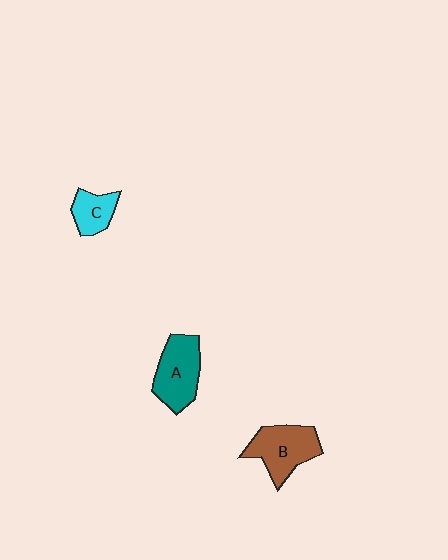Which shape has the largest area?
Shape B (brown).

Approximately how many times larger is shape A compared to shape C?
Approximately 1.8 times.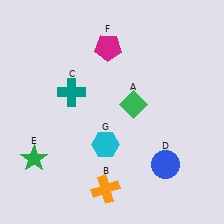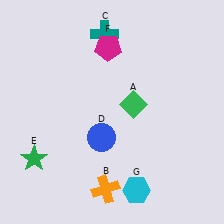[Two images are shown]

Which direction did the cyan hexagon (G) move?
The cyan hexagon (G) moved down.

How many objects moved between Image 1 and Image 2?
3 objects moved between the two images.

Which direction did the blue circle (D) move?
The blue circle (D) moved left.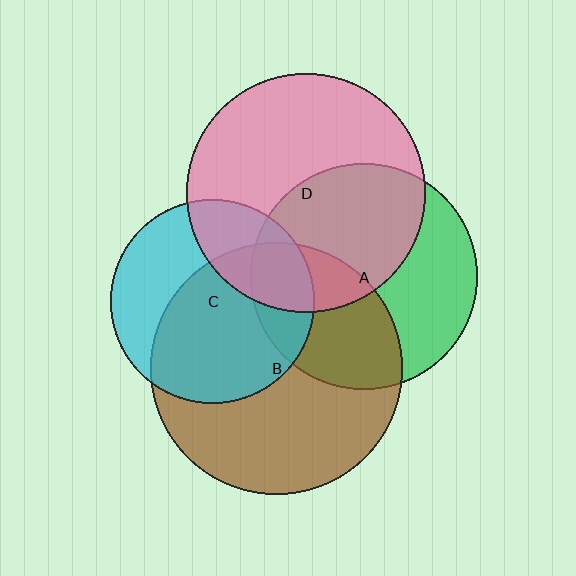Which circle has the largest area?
Circle B (brown).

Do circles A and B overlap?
Yes.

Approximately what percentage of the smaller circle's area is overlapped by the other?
Approximately 40%.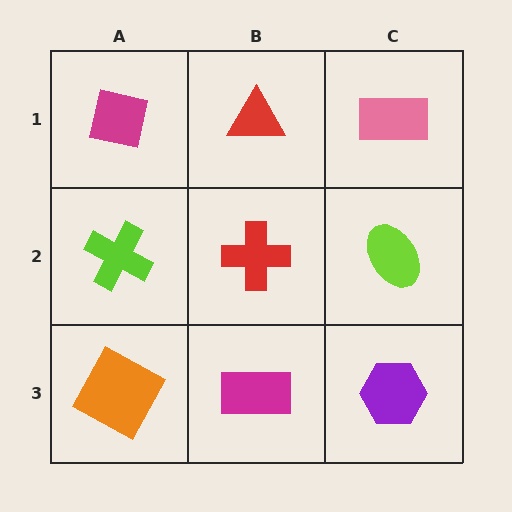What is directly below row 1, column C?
A lime ellipse.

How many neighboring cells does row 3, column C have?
2.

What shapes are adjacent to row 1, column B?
A red cross (row 2, column B), a magenta square (row 1, column A), a pink rectangle (row 1, column C).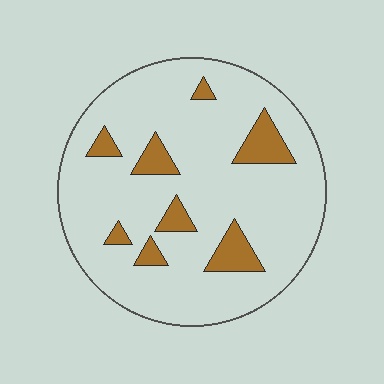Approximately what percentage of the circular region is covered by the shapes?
Approximately 15%.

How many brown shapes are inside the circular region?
8.